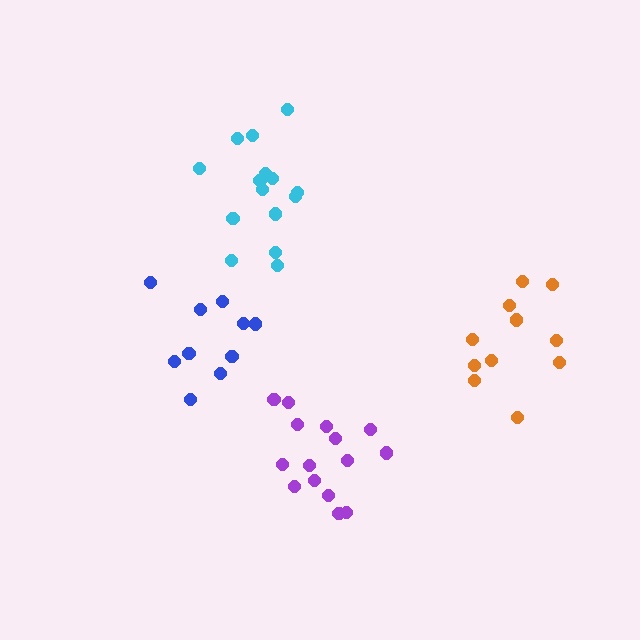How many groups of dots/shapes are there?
There are 4 groups.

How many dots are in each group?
Group 1: 10 dots, Group 2: 15 dots, Group 3: 11 dots, Group 4: 15 dots (51 total).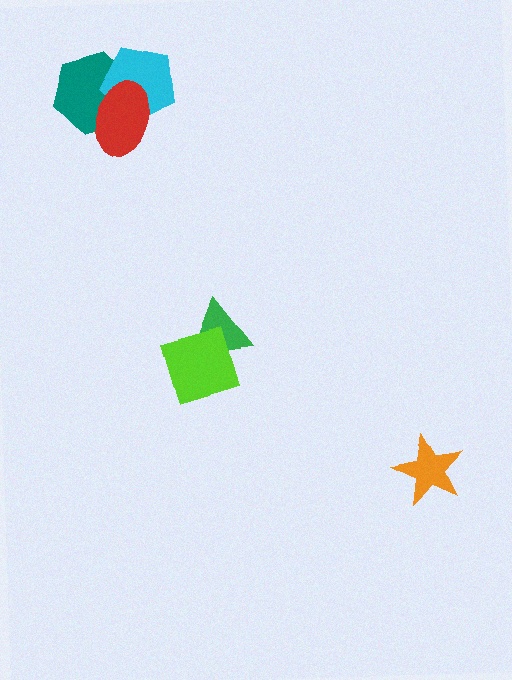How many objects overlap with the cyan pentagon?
2 objects overlap with the cyan pentagon.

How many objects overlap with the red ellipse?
2 objects overlap with the red ellipse.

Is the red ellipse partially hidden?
No, no other shape covers it.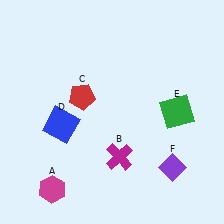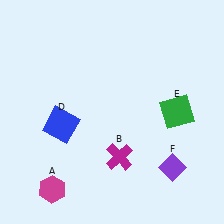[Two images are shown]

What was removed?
The red pentagon (C) was removed in Image 2.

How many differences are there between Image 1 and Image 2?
There is 1 difference between the two images.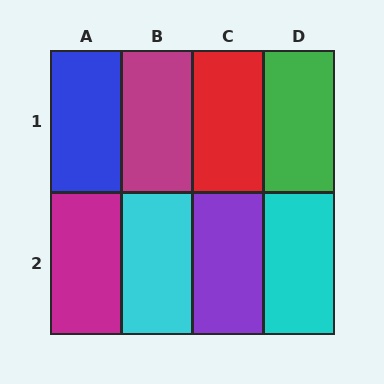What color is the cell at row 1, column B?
Magenta.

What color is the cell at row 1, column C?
Red.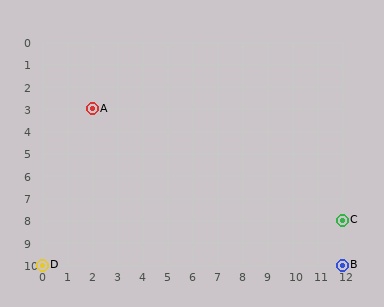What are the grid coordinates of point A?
Point A is at grid coordinates (2, 3).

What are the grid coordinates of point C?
Point C is at grid coordinates (12, 8).